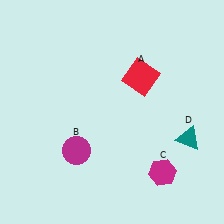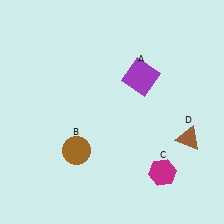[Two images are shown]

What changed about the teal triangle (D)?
In Image 1, D is teal. In Image 2, it changed to brown.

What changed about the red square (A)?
In Image 1, A is red. In Image 2, it changed to purple.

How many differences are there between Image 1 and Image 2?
There are 3 differences between the two images.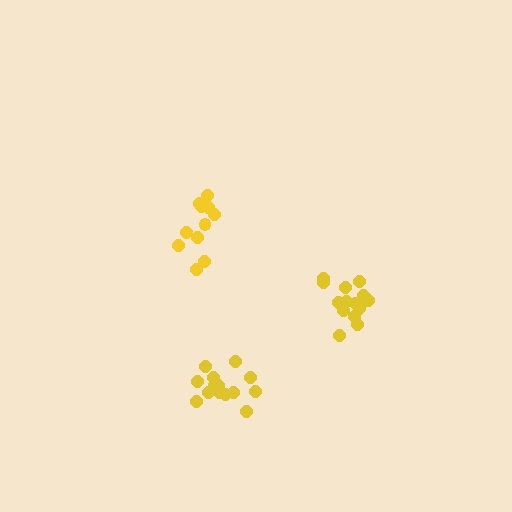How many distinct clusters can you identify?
There are 3 distinct clusters.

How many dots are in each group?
Group 1: 11 dots, Group 2: 14 dots, Group 3: 15 dots (40 total).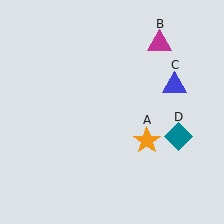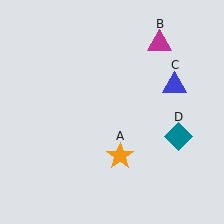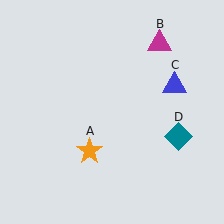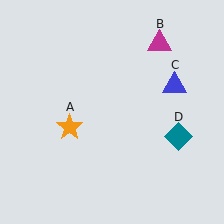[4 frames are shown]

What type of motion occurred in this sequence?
The orange star (object A) rotated clockwise around the center of the scene.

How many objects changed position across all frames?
1 object changed position: orange star (object A).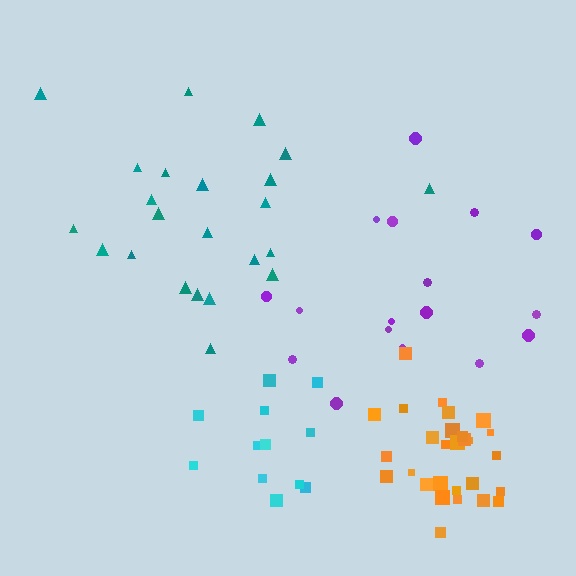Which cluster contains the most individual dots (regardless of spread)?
Orange (29).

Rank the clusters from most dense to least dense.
orange, teal, cyan, purple.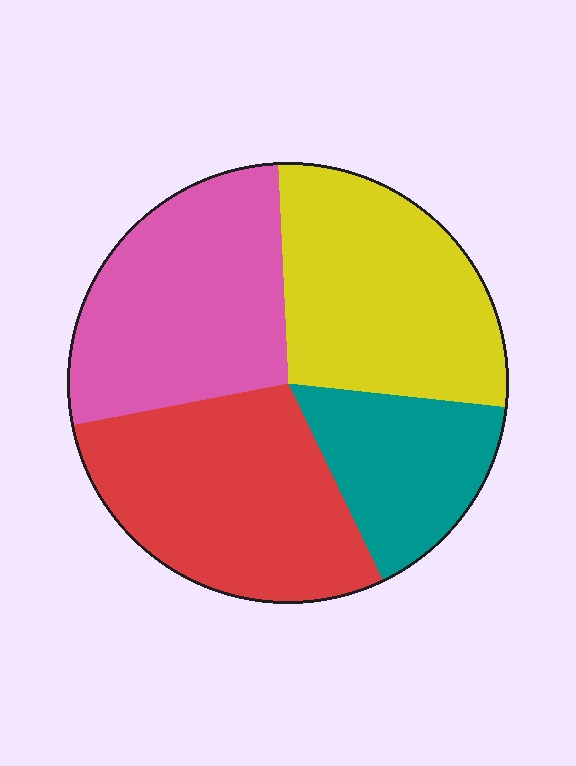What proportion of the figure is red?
Red covers about 30% of the figure.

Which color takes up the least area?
Teal, at roughly 15%.